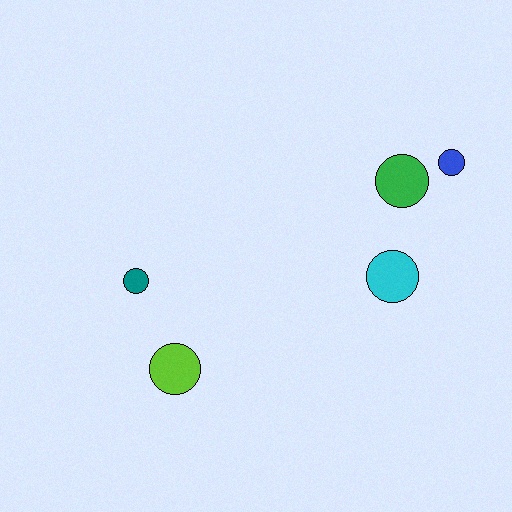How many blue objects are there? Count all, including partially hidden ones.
There is 1 blue object.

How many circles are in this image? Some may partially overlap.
There are 5 circles.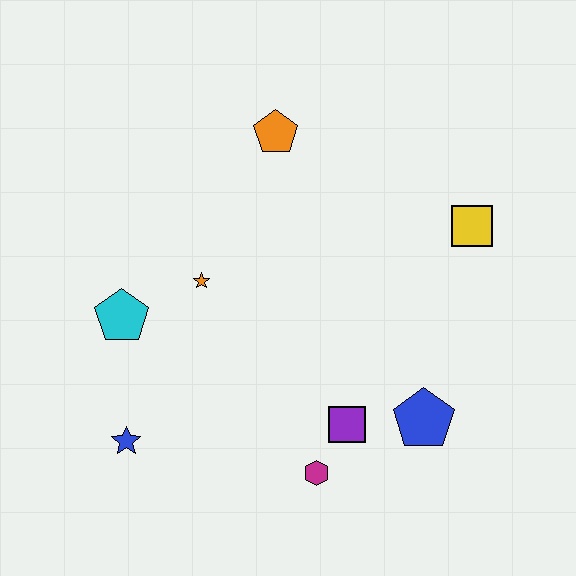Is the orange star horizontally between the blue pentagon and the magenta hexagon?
No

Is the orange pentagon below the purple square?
No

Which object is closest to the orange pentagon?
The orange star is closest to the orange pentagon.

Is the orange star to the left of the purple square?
Yes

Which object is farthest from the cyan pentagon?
The yellow square is farthest from the cyan pentagon.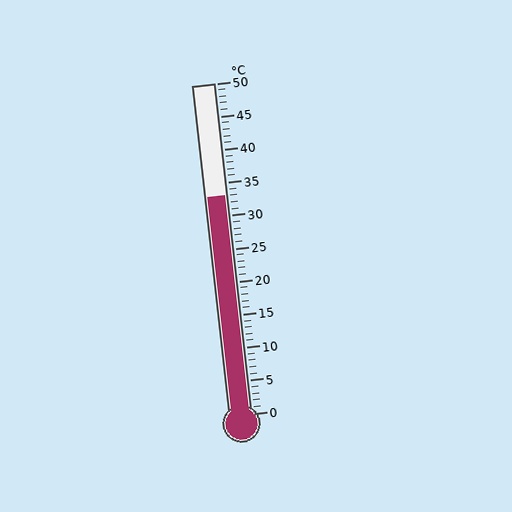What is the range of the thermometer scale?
The thermometer scale ranges from 0°C to 50°C.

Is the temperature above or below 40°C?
The temperature is below 40°C.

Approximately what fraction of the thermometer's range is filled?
The thermometer is filled to approximately 65% of its range.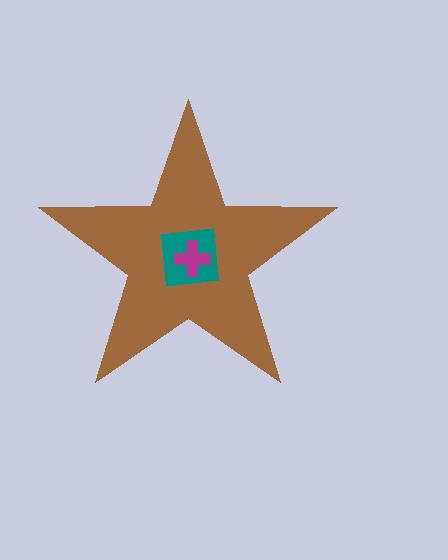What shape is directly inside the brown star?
The teal square.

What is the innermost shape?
The magenta cross.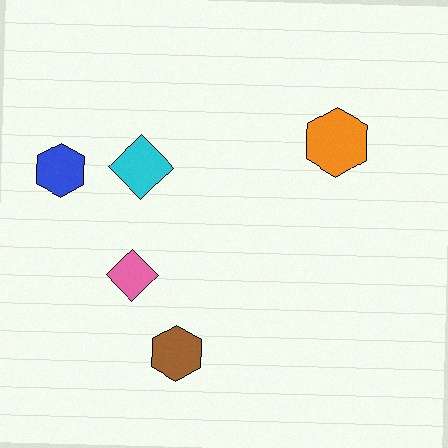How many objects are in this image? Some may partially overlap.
There are 5 objects.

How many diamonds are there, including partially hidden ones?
There are 2 diamonds.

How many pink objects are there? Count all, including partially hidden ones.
There is 1 pink object.